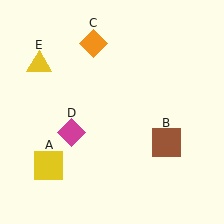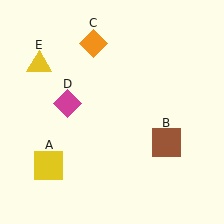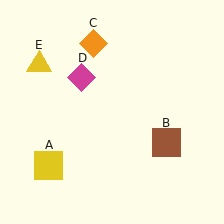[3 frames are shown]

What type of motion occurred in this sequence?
The magenta diamond (object D) rotated clockwise around the center of the scene.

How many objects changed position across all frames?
1 object changed position: magenta diamond (object D).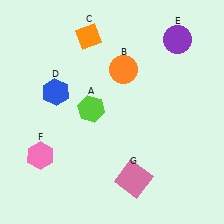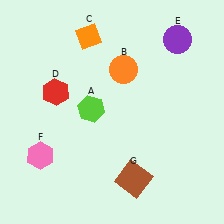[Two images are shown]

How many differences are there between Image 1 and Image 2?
There are 2 differences between the two images.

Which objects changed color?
D changed from blue to red. G changed from pink to brown.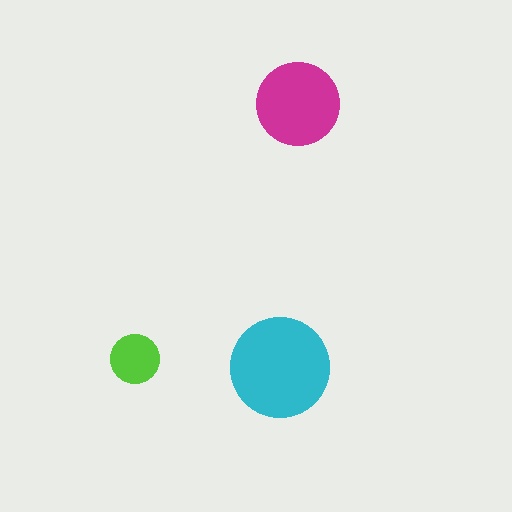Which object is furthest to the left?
The lime circle is leftmost.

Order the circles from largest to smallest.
the cyan one, the magenta one, the lime one.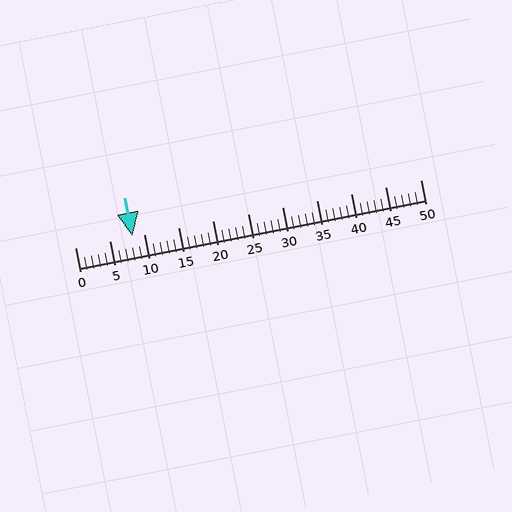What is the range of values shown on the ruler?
The ruler shows values from 0 to 50.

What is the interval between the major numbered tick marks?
The major tick marks are spaced 5 units apart.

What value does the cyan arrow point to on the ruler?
The cyan arrow points to approximately 8.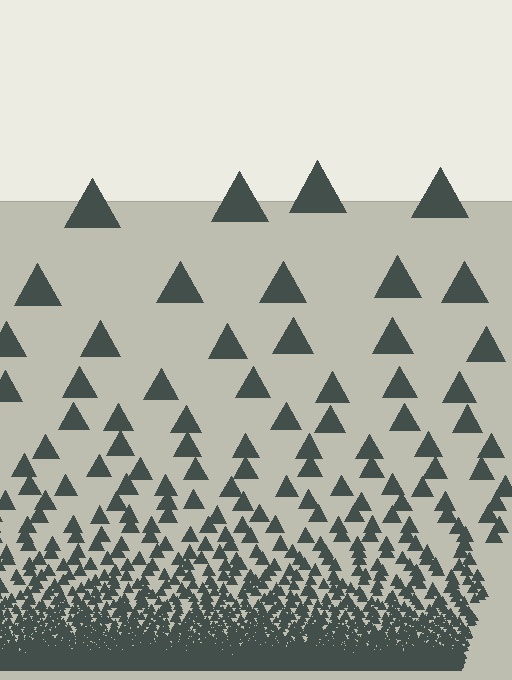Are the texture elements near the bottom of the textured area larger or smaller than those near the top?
Smaller. The gradient is inverted — elements near the bottom are smaller and denser.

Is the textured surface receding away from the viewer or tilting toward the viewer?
The surface appears to tilt toward the viewer. Texture elements get larger and sparser toward the top.